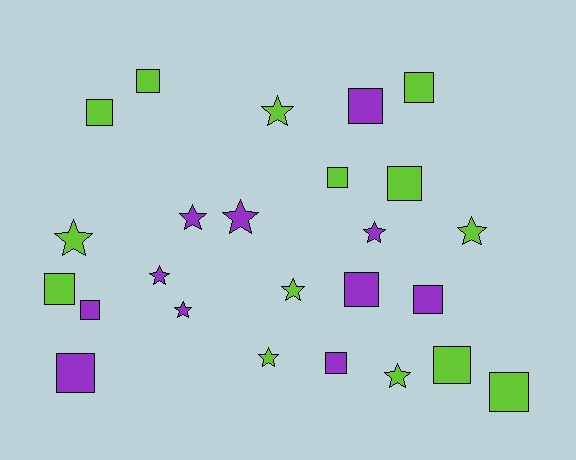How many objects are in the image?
There are 25 objects.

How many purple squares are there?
There are 6 purple squares.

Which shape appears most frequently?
Square, with 14 objects.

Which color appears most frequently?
Lime, with 14 objects.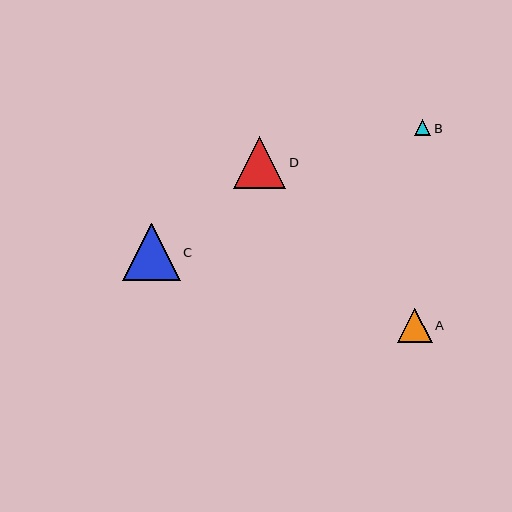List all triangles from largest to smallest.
From largest to smallest: C, D, A, B.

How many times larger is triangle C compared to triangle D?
Triangle C is approximately 1.1 times the size of triangle D.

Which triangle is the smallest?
Triangle B is the smallest with a size of approximately 16 pixels.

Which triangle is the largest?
Triangle C is the largest with a size of approximately 58 pixels.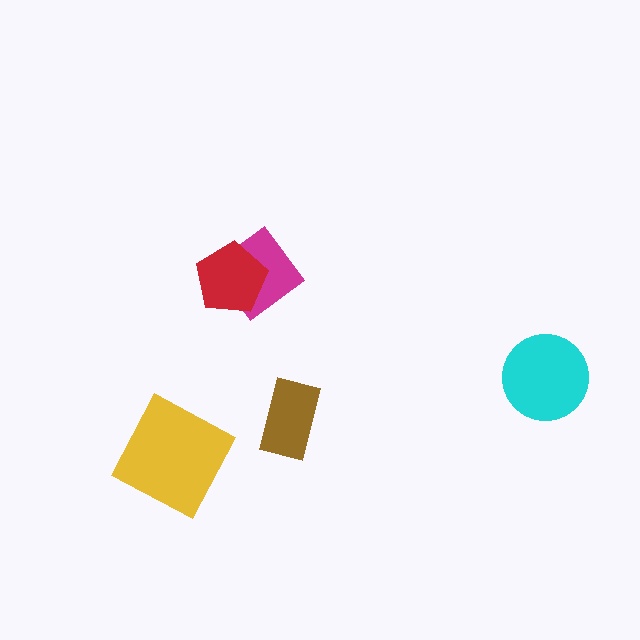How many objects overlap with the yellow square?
0 objects overlap with the yellow square.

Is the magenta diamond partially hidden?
Yes, it is partially covered by another shape.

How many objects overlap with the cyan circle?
0 objects overlap with the cyan circle.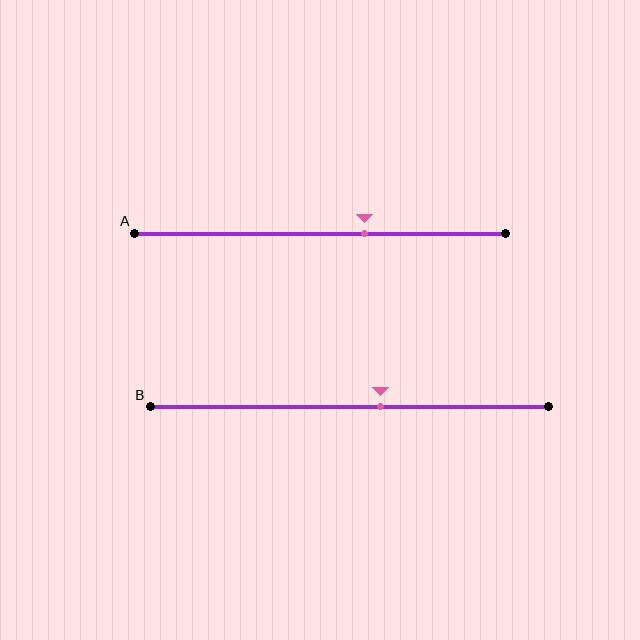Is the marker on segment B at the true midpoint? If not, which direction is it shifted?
No, the marker on segment B is shifted to the right by about 8% of the segment length.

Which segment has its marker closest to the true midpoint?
Segment B has its marker closest to the true midpoint.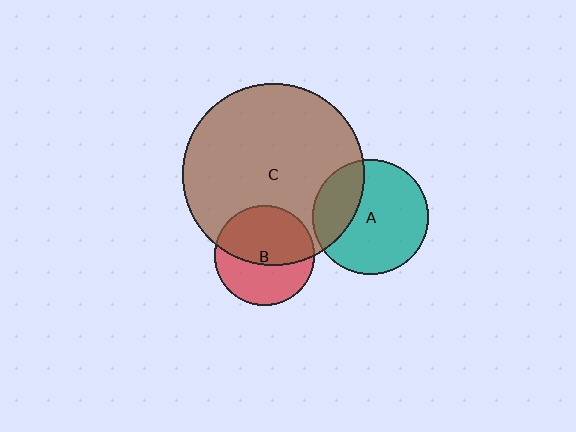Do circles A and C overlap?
Yes.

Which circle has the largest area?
Circle C (brown).